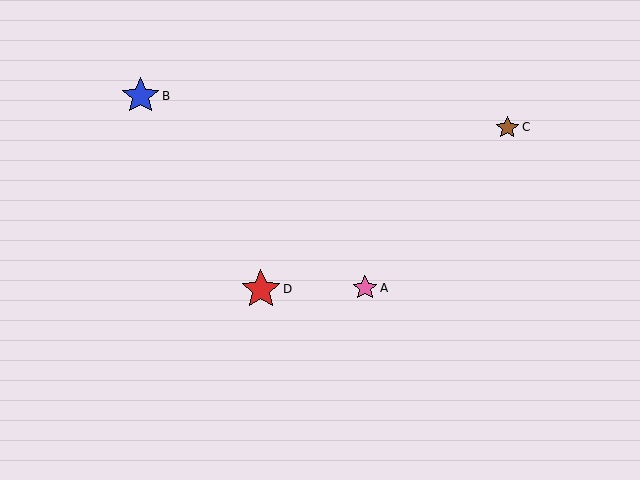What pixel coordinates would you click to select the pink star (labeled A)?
Click at (365, 288) to select the pink star A.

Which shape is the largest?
The red star (labeled D) is the largest.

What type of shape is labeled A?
Shape A is a pink star.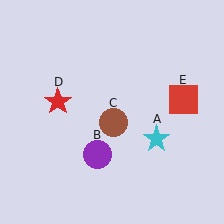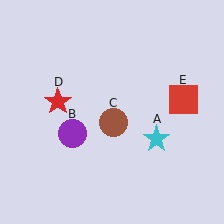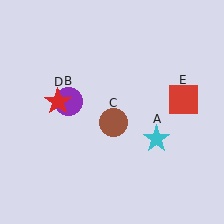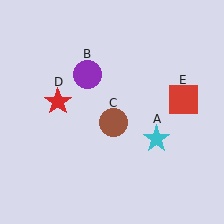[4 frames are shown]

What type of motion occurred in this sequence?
The purple circle (object B) rotated clockwise around the center of the scene.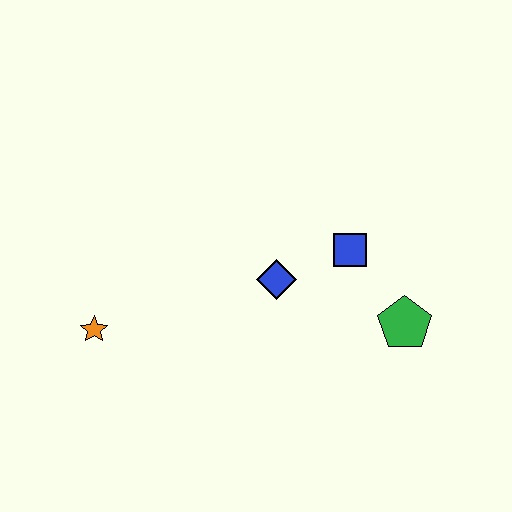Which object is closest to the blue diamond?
The blue square is closest to the blue diamond.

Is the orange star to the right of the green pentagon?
No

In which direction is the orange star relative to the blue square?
The orange star is to the left of the blue square.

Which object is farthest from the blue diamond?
The orange star is farthest from the blue diamond.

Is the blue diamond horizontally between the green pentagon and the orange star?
Yes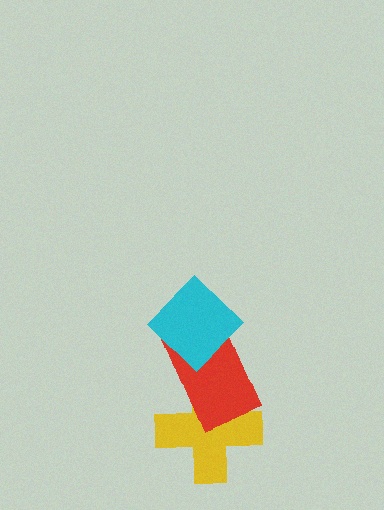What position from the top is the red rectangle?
The red rectangle is 2nd from the top.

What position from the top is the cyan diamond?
The cyan diamond is 1st from the top.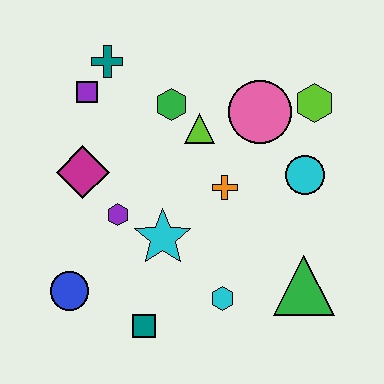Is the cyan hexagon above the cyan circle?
No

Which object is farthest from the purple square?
The green triangle is farthest from the purple square.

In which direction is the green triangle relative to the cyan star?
The green triangle is to the right of the cyan star.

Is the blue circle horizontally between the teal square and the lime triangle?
No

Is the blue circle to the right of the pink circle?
No